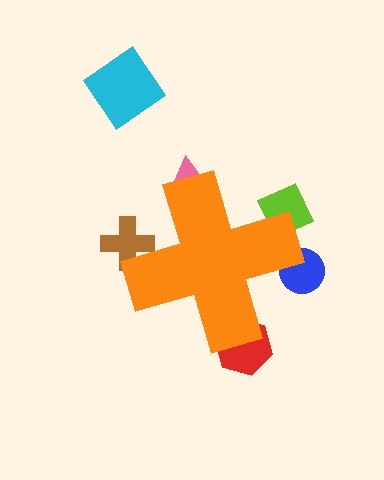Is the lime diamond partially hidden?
Yes, the lime diamond is partially hidden behind the orange cross.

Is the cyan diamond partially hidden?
No, the cyan diamond is fully visible.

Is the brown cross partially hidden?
Yes, the brown cross is partially hidden behind the orange cross.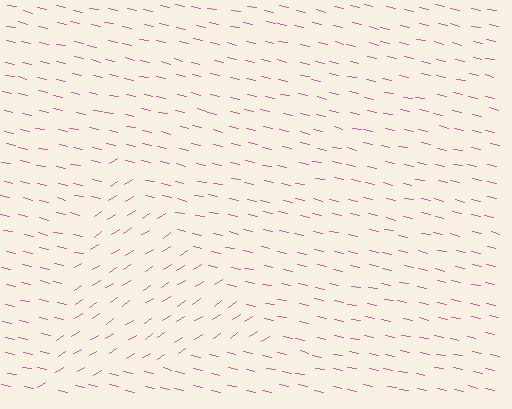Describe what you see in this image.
The image is filled with small pink line segments. A triangle region in the image has lines oriented differently from the surrounding lines, creating a visible texture boundary.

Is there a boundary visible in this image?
Yes, there is a texture boundary formed by a change in line orientation.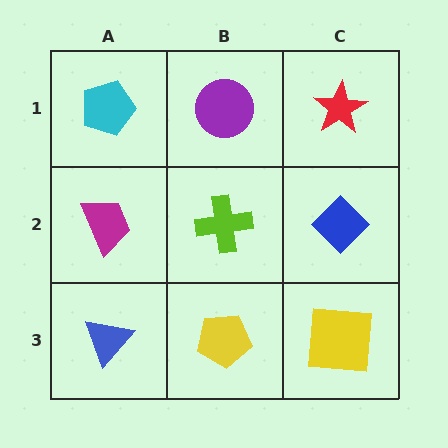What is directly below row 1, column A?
A magenta trapezoid.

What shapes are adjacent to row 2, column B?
A purple circle (row 1, column B), a yellow pentagon (row 3, column B), a magenta trapezoid (row 2, column A), a blue diamond (row 2, column C).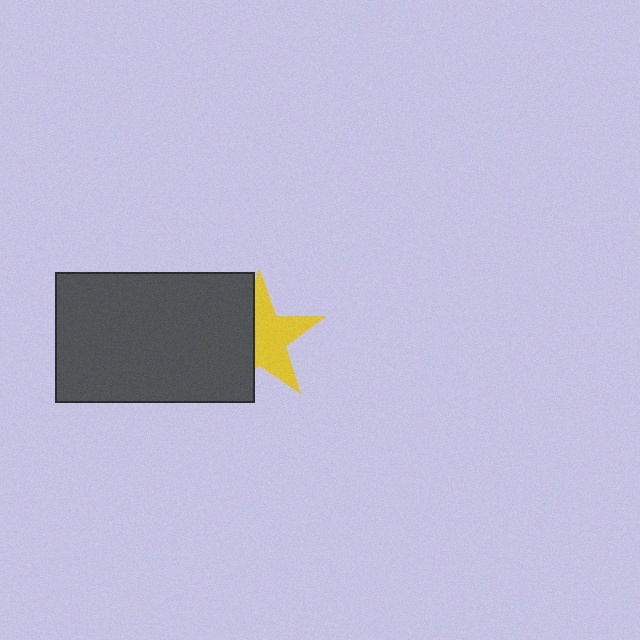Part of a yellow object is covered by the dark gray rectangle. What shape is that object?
It is a star.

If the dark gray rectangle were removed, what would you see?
You would see the complete yellow star.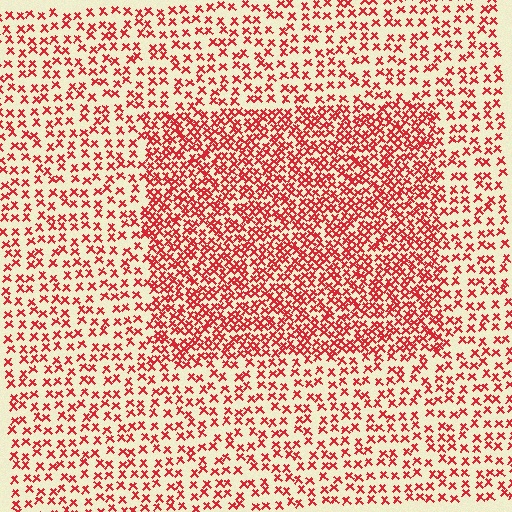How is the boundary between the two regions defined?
The boundary is defined by a change in element density (approximately 2.0x ratio). All elements are the same color, size, and shape.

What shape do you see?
I see a rectangle.